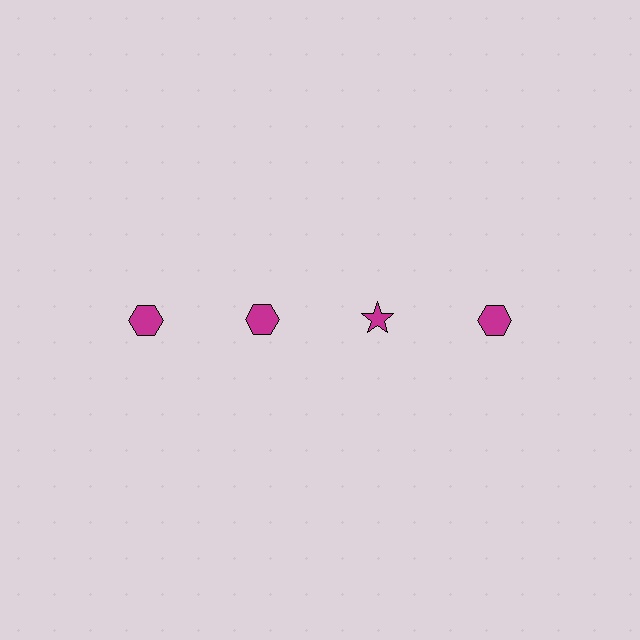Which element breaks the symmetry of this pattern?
The magenta star in the top row, center column breaks the symmetry. All other shapes are magenta hexagons.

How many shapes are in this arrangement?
There are 4 shapes arranged in a grid pattern.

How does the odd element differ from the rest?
It has a different shape: star instead of hexagon.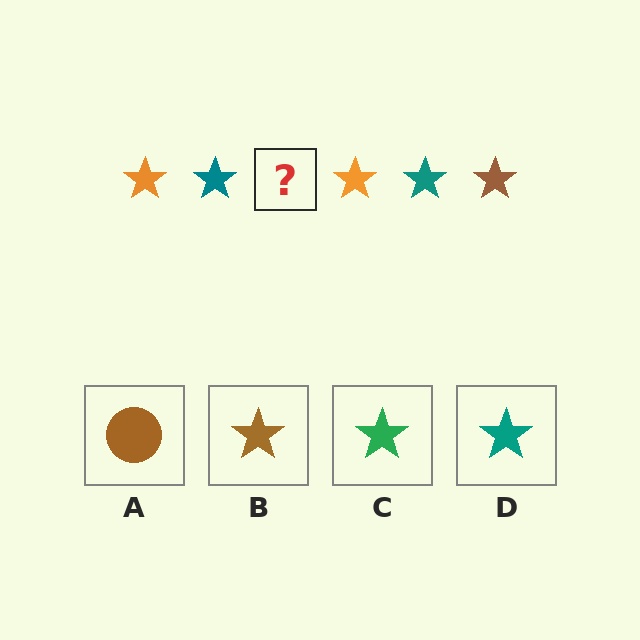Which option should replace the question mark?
Option B.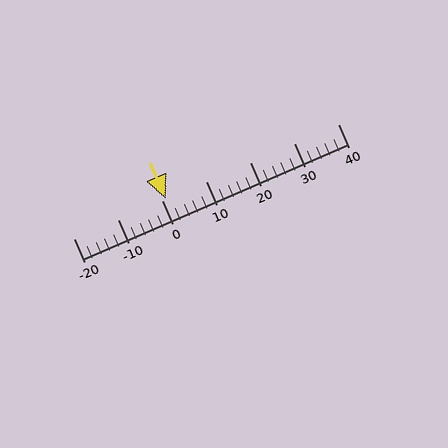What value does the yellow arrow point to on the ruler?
The yellow arrow points to approximately 1.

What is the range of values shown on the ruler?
The ruler shows values from -20 to 40.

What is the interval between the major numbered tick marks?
The major tick marks are spaced 10 units apart.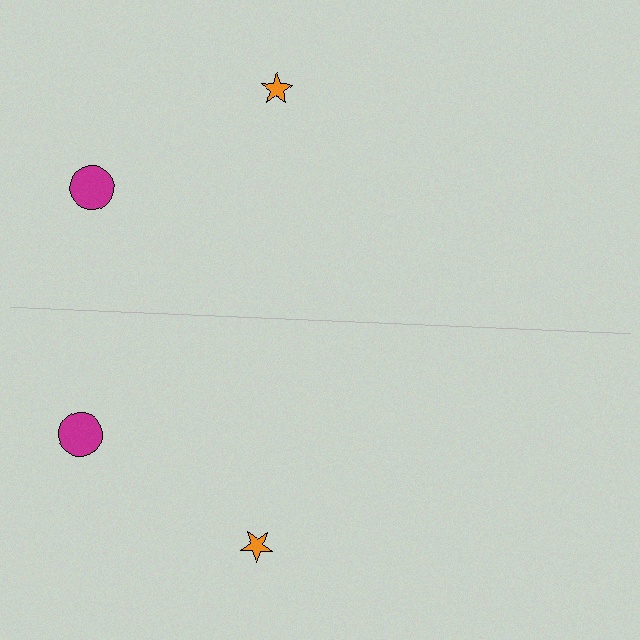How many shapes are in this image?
There are 4 shapes in this image.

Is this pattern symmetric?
Yes, this pattern has bilateral (reflection) symmetry.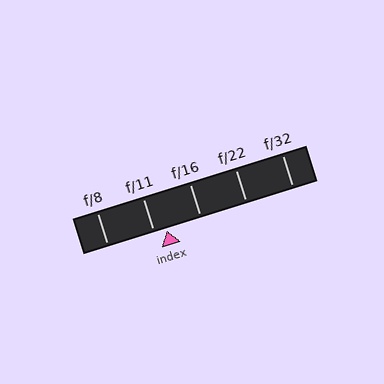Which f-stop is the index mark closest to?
The index mark is closest to f/11.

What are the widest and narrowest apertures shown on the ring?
The widest aperture shown is f/8 and the narrowest is f/32.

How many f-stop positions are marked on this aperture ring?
There are 5 f-stop positions marked.